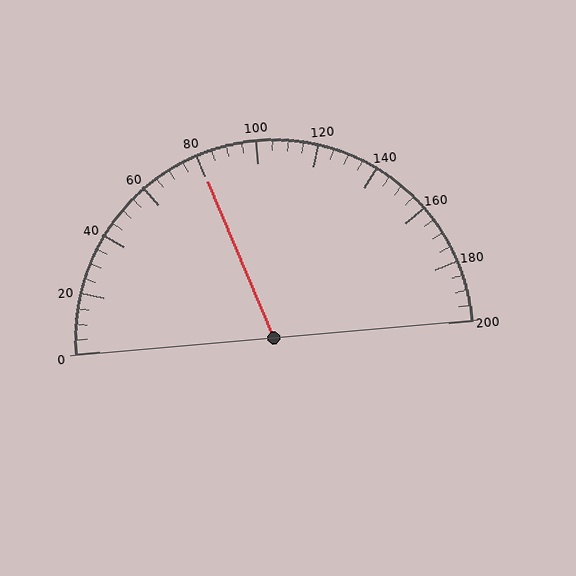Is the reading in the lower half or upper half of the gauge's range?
The reading is in the lower half of the range (0 to 200).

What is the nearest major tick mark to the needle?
The nearest major tick mark is 80.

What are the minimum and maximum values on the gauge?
The gauge ranges from 0 to 200.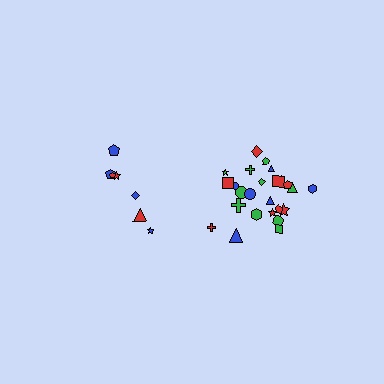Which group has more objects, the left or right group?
The right group.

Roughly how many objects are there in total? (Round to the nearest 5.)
Roughly 30 objects in total.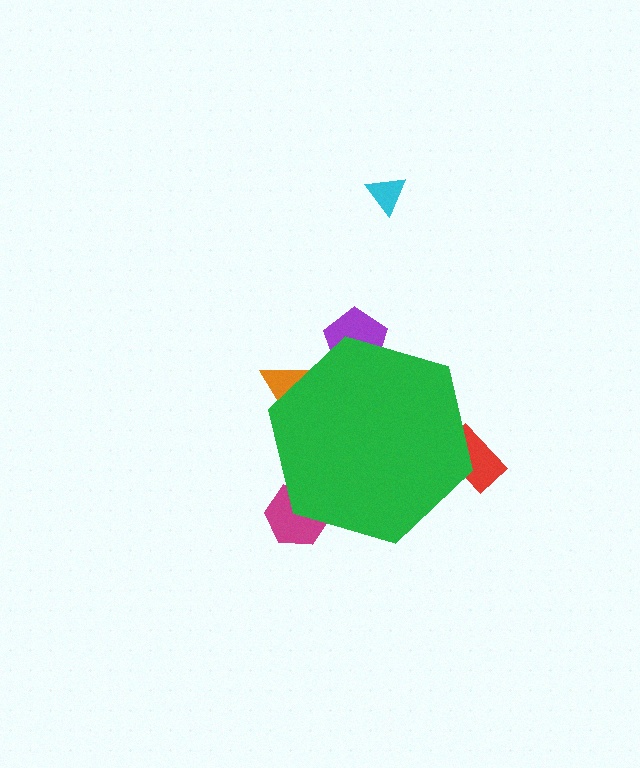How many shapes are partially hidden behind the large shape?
4 shapes are partially hidden.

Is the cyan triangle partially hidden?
No, the cyan triangle is fully visible.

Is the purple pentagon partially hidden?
Yes, the purple pentagon is partially hidden behind the green hexagon.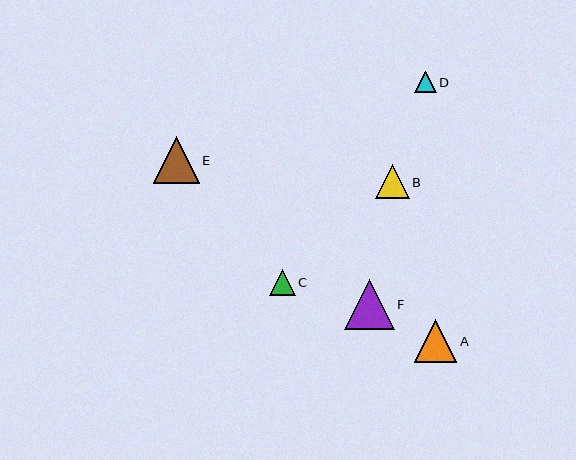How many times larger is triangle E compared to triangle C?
Triangle E is approximately 1.8 times the size of triangle C.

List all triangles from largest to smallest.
From largest to smallest: F, E, A, B, C, D.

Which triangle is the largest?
Triangle F is the largest with a size of approximately 50 pixels.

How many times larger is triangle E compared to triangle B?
Triangle E is approximately 1.4 times the size of triangle B.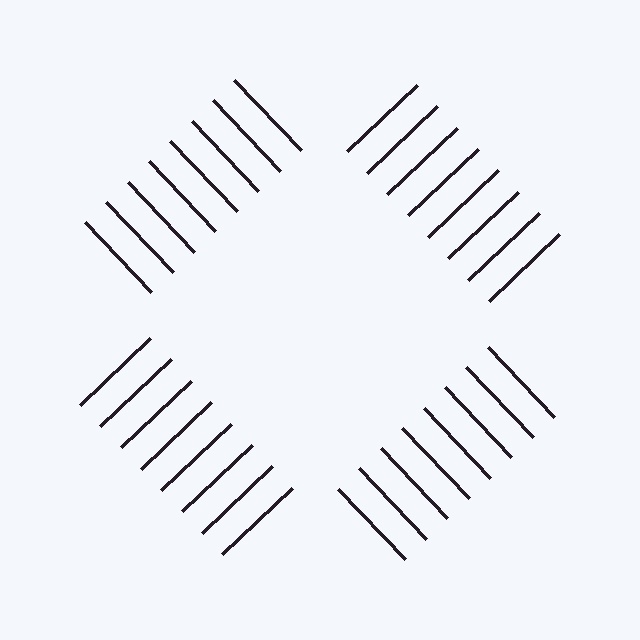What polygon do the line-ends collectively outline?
An illusory square — the line segments terminate on its edges but no continuous stroke is drawn.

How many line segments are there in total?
32 — 8 along each of the 4 edges.